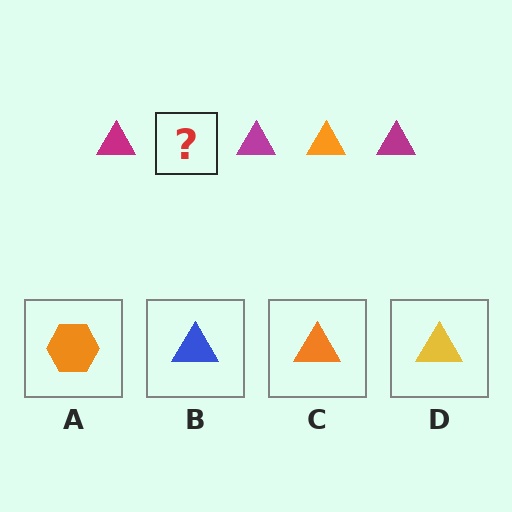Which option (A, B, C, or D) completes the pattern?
C.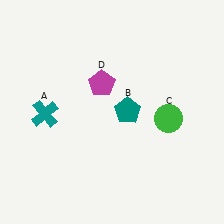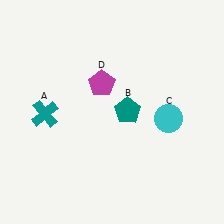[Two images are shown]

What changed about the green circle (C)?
In Image 1, C is green. In Image 2, it changed to cyan.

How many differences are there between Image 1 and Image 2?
There is 1 difference between the two images.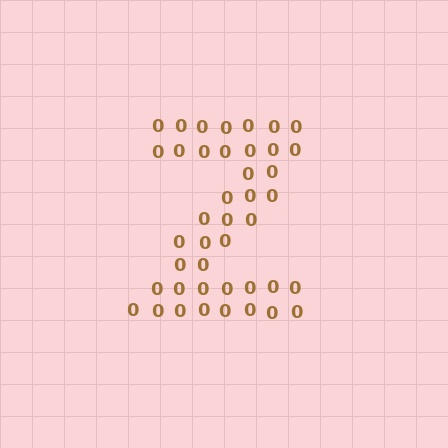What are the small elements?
The small elements are digit 0's.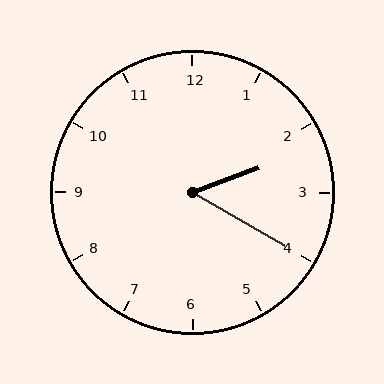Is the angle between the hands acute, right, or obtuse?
It is acute.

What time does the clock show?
2:20.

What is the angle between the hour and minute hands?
Approximately 50 degrees.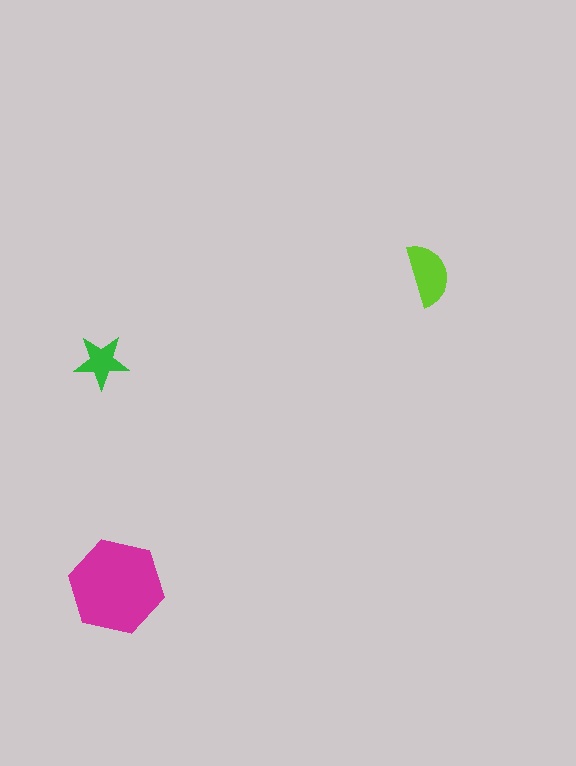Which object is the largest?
The magenta hexagon.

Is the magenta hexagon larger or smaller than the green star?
Larger.